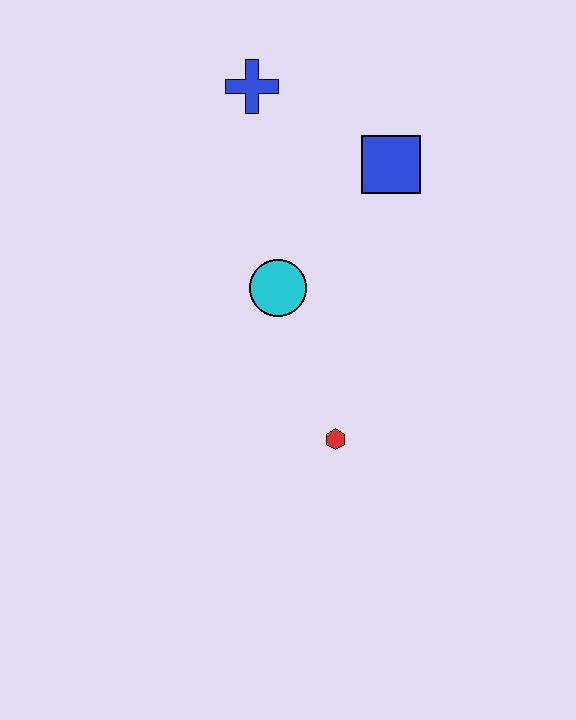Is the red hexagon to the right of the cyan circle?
Yes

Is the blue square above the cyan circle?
Yes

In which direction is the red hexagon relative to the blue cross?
The red hexagon is below the blue cross.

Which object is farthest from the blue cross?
The red hexagon is farthest from the blue cross.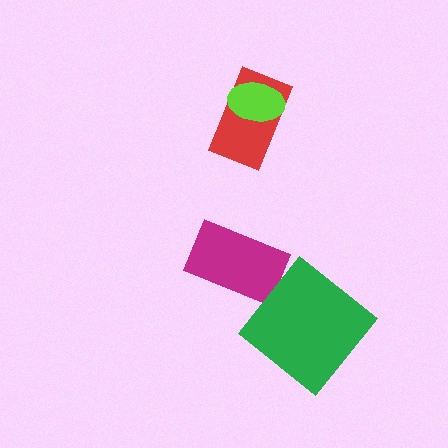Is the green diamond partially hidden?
No, no other shape covers it.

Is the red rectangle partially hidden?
Yes, it is partially covered by another shape.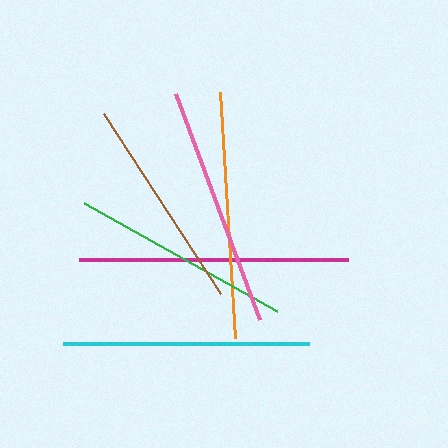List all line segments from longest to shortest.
From longest to shortest: magenta, orange, cyan, pink, green, brown.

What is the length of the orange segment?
The orange segment is approximately 246 pixels long.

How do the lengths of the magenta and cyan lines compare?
The magenta and cyan lines are approximately the same length.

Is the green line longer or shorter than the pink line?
The pink line is longer than the green line.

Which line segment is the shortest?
The brown line is the shortest at approximately 214 pixels.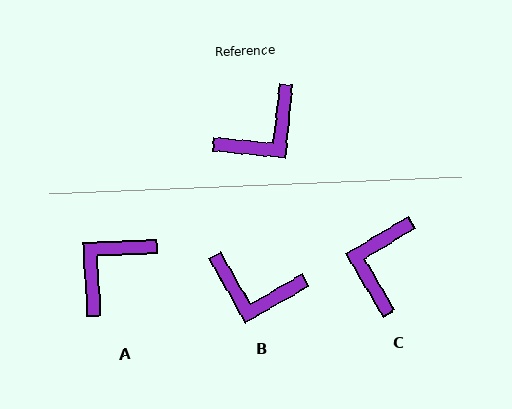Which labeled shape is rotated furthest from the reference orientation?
A, about 171 degrees away.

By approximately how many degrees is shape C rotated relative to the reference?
Approximately 143 degrees clockwise.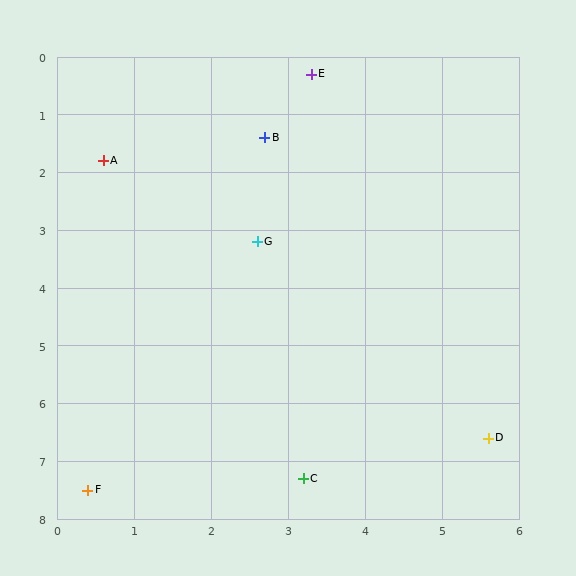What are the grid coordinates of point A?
Point A is at approximately (0.6, 1.8).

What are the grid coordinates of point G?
Point G is at approximately (2.6, 3.2).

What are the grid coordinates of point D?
Point D is at approximately (5.6, 6.6).